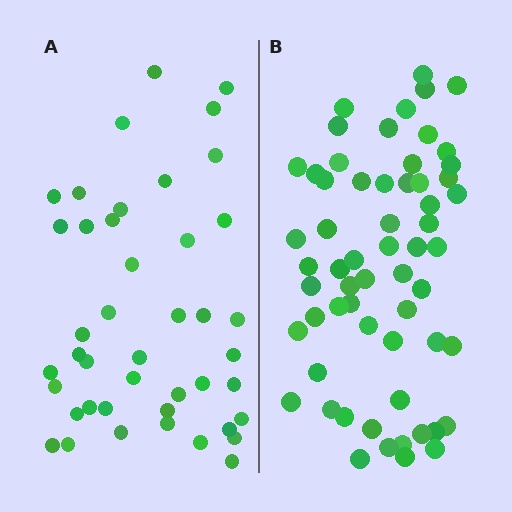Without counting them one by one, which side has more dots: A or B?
Region B (the right region) has more dots.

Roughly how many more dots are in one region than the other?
Region B has approximately 15 more dots than region A.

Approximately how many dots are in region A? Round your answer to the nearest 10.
About 40 dots. (The exact count is 43, which rounds to 40.)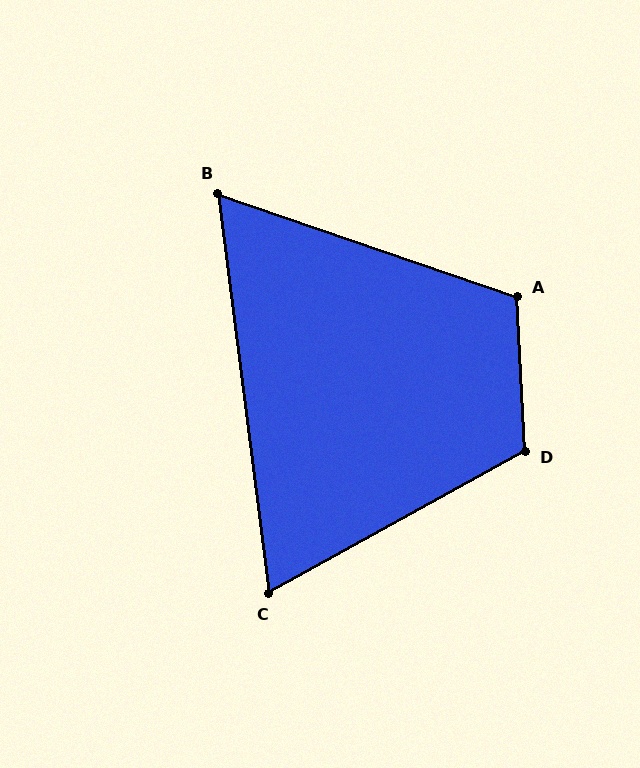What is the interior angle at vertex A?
Approximately 112 degrees (obtuse).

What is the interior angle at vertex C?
Approximately 68 degrees (acute).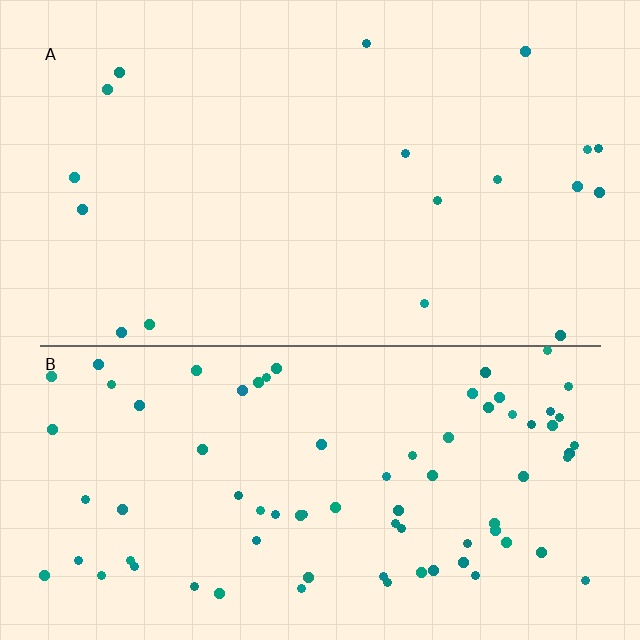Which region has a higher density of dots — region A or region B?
B (the bottom).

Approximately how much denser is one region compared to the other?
Approximately 4.5× — region B over region A.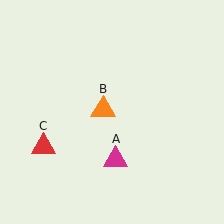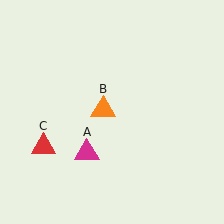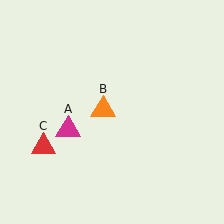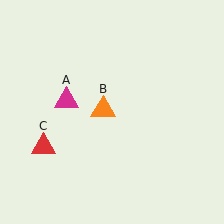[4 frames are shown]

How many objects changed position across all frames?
1 object changed position: magenta triangle (object A).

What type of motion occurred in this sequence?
The magenta triangle (object A) rotated clockwise around the center of the scene.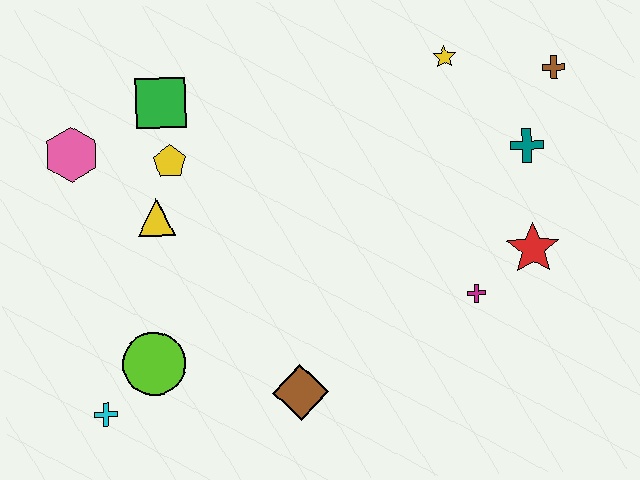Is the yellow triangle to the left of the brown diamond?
Yes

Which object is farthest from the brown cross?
The cyan cross is farthest from the brown cross.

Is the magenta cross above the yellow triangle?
No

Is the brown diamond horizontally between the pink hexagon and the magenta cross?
Yes